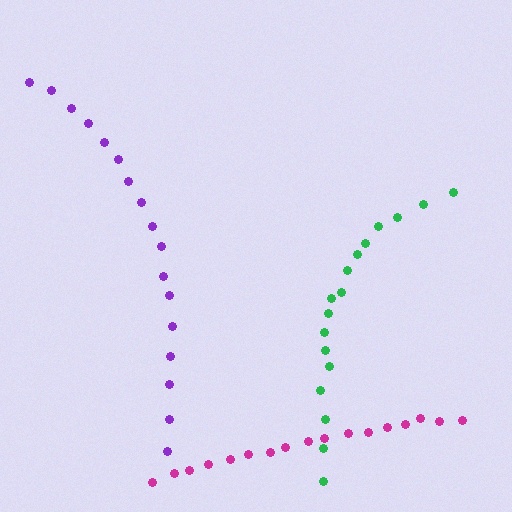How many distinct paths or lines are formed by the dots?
There are 3 distinct paths.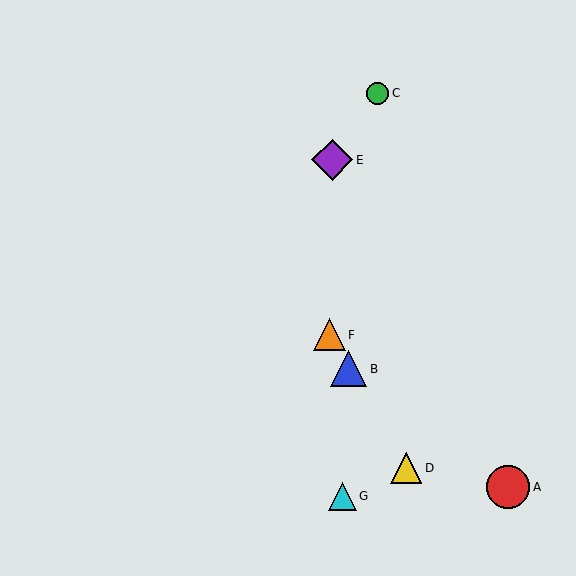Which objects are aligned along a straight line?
Objects B, D, F are aligned along a straight line.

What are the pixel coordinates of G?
Object G is at (343, 496).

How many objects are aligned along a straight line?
3 objects (B, D, F) are aligned along a straight line.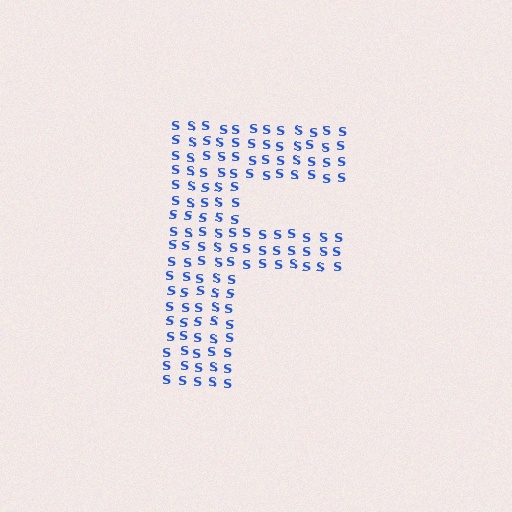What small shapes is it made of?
It is made of small letter S's.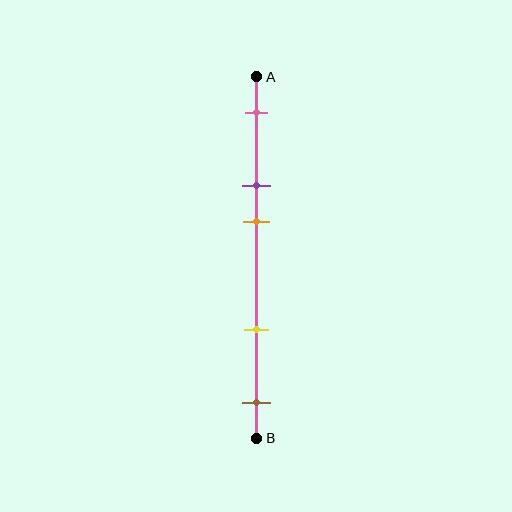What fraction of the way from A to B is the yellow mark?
The yellow mark is approximately 70% (0.7) of the way from A to B.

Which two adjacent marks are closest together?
The purple and orange marks are the closest adjacent pair.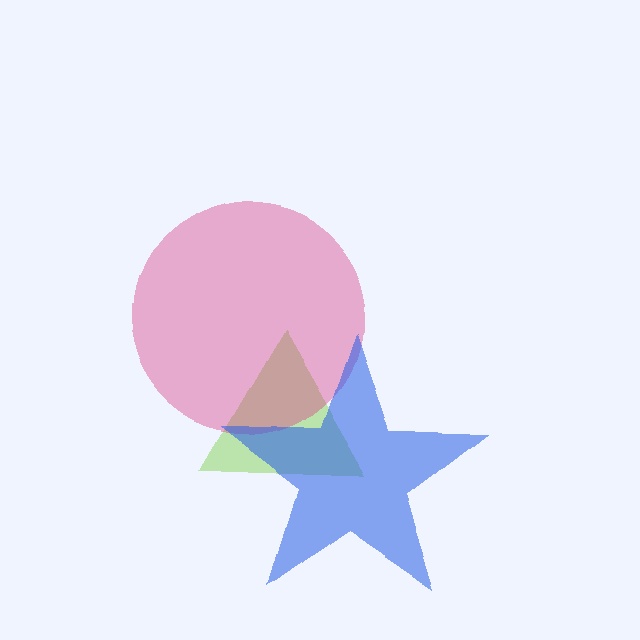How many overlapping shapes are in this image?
There are 3 overlapping shapes in the image.